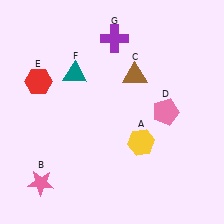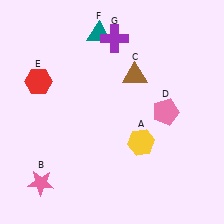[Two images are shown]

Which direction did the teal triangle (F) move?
The teal triangle (F) moved up.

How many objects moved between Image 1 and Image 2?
1 object moved between the two images.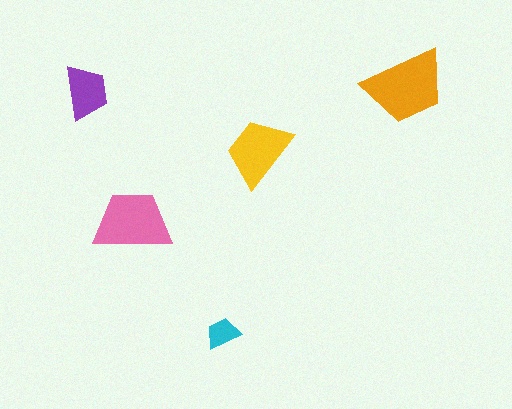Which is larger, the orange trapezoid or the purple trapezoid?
The orange one.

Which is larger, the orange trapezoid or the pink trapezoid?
The orange one.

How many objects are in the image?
There are 5 objects in the image.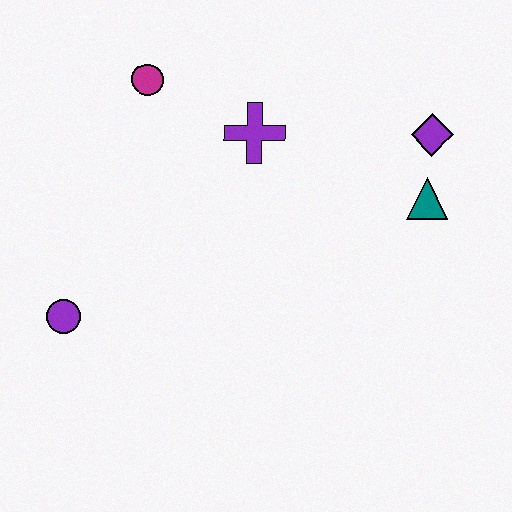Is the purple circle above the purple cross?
No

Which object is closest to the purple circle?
The magenta circle is closest to the purple circle.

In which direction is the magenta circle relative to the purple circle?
The magenta circle is above the purple circle.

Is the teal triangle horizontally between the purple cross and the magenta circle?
No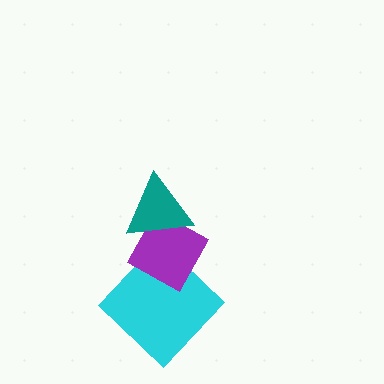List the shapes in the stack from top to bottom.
From top to bottom: the teal triangle, the purple diamond, the cyan diamond.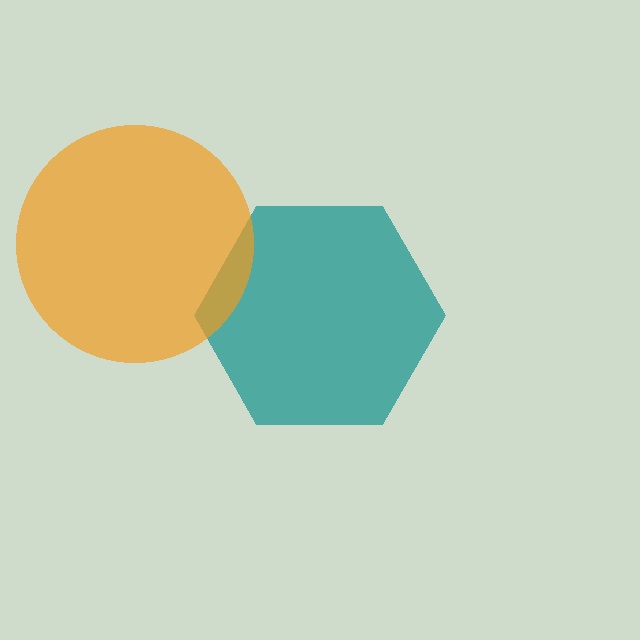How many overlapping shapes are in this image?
There are 2 overlapping shapes in the image.